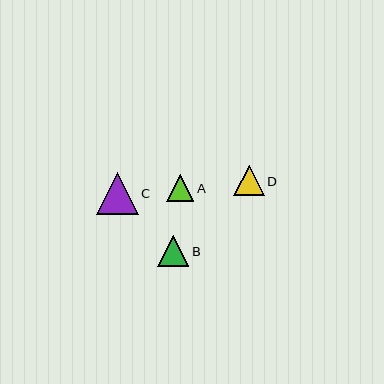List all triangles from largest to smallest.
From largest to smallest: C, B, D, A.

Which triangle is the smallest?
Triangle A is the smallest with a size of approximately 27 pixels.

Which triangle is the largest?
Triangle C is the largest with a size of approximately 42 pixels.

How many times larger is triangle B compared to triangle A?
Triangle B is approximately 1.1 times the size of triangle A.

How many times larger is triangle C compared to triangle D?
Triangle C is approximately 1.4 times the size of triangle D.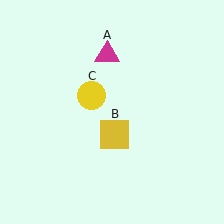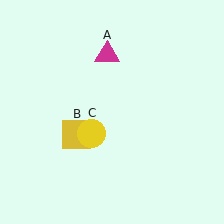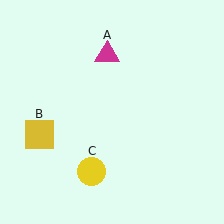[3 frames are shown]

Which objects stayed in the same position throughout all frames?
Magenta triangle (object A) remained stationary.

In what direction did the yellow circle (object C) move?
The yellow circle (object C) moved down.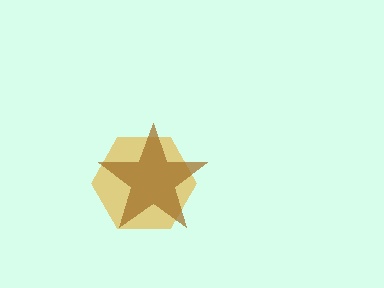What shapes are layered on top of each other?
The layered shapes are: an orange hexagon, a brown star.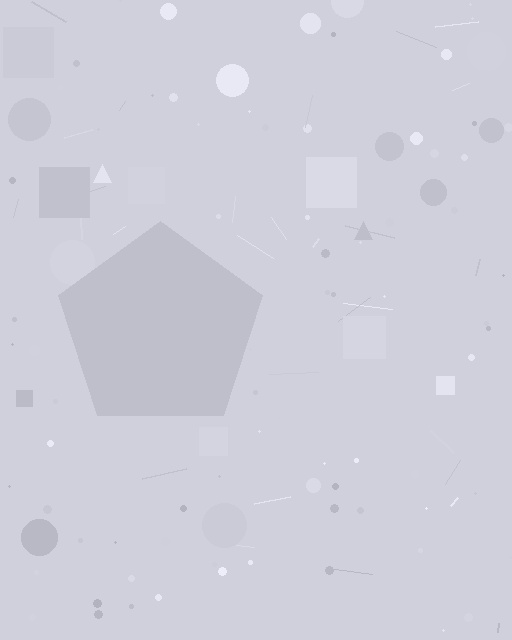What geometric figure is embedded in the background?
A pentagon is embedded in the background.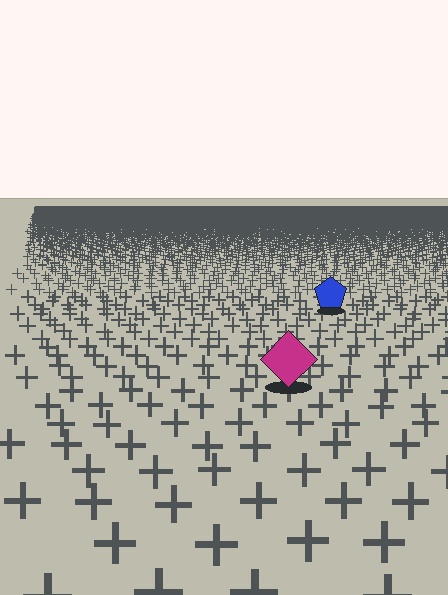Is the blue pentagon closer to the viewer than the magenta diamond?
No. The magenta diamond is closer — you can tell from the texture gradient: the ground texture is coarser near it.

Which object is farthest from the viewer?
The blue pentagon is farthest from the viewer. It appears smaller and the ground texture around it is denser.